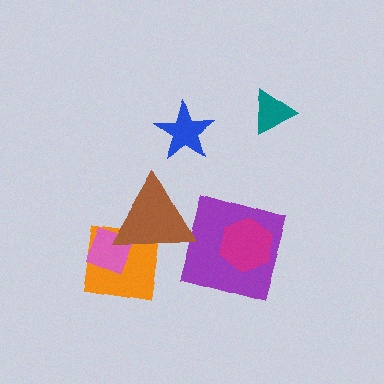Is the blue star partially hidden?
No, no other shape covers it.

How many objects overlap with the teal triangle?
0 objects overlap with the teal triangle.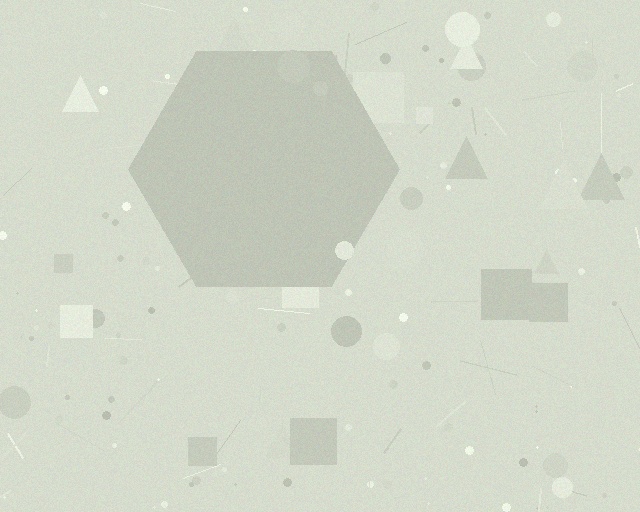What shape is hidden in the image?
A hexagon is hidden in the image.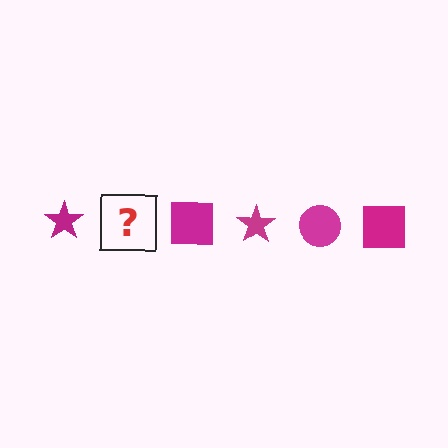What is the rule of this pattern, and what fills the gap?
The rule is that the pattern cycles through star, circle, square shapes in magenta. The gap should be filled with a magenta circle.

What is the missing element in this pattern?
The missing element is a magenta circle.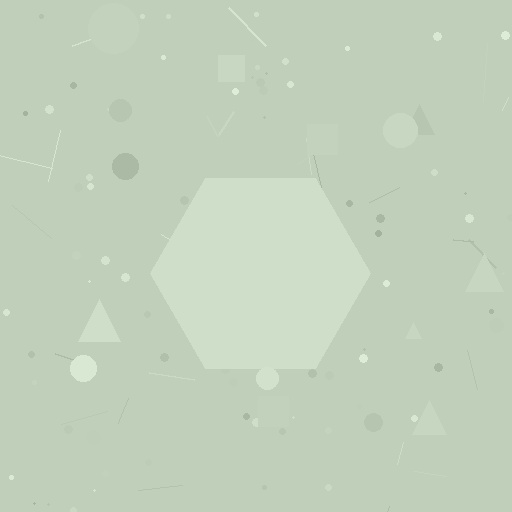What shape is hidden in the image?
A hexagon is hidden in the image.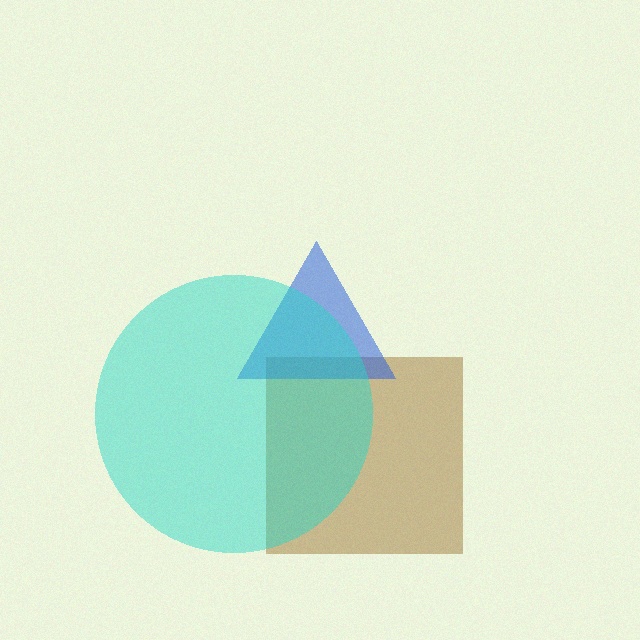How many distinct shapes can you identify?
There are 3 distinct shapes: a brown square, a blue triangle, a cyan circle.